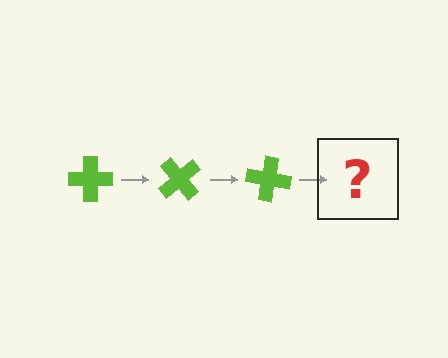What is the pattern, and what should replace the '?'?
The pattern is that the cross rotates 50 degrees each step. The '?' should be a lime cross rotated 150 degrees.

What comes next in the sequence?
The next element should be a lime cross rotated 150 degrees.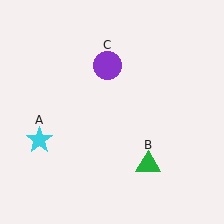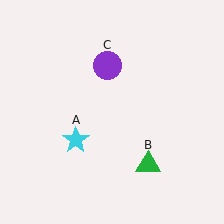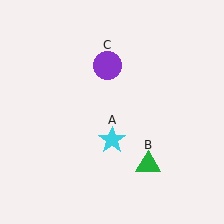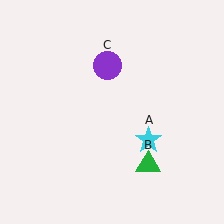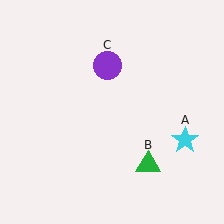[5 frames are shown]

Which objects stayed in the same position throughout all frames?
Green triangle (object B) and purple circle (object C) remained stationary.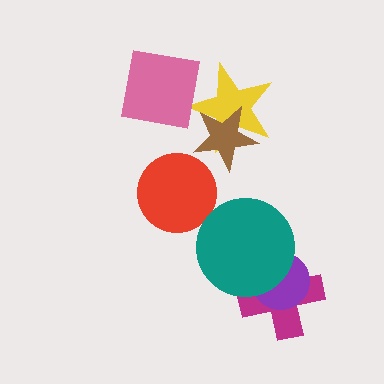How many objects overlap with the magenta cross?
2 objects overlap with the magenta cross.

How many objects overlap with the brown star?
1 object overlaps with the brown star.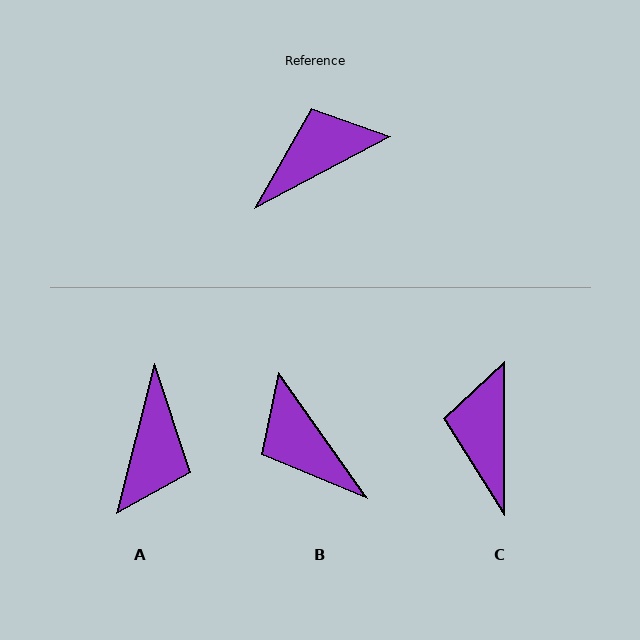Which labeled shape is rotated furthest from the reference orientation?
A, about 132 degrees away.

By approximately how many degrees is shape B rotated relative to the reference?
Approximately 97 degrees counter-clockwise.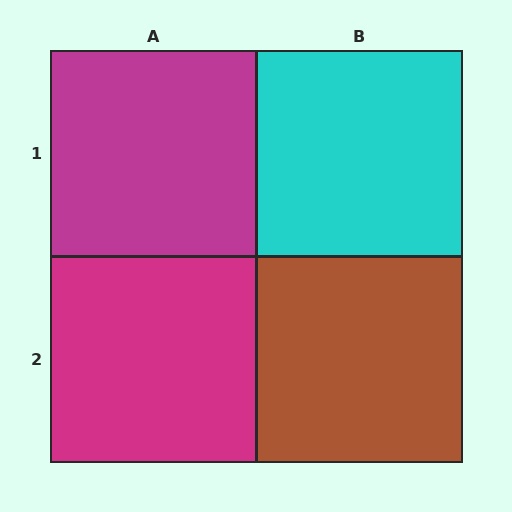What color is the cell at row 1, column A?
Magenta.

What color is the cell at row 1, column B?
Cyan.